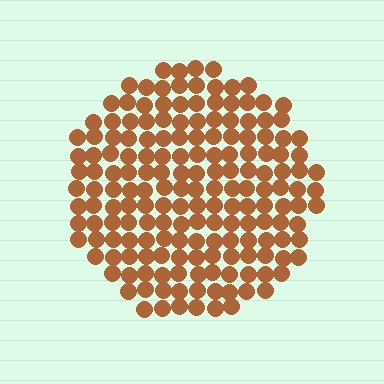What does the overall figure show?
The overall figure shows a circle.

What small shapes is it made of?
It is made of small circles.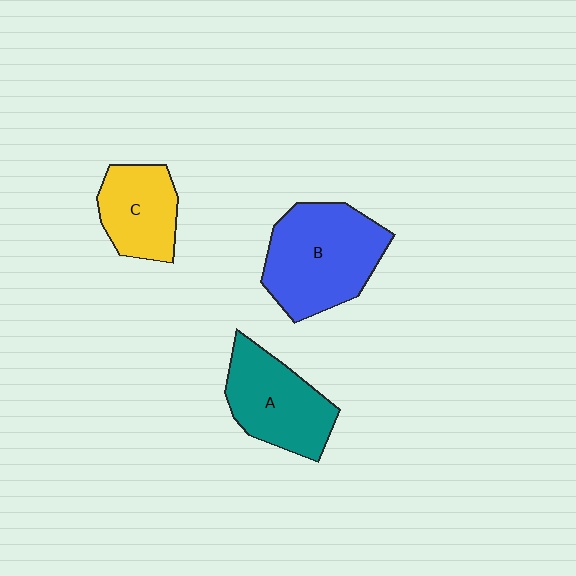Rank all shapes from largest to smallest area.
From largest to smallest: B (blue), A (teal), C (yellow).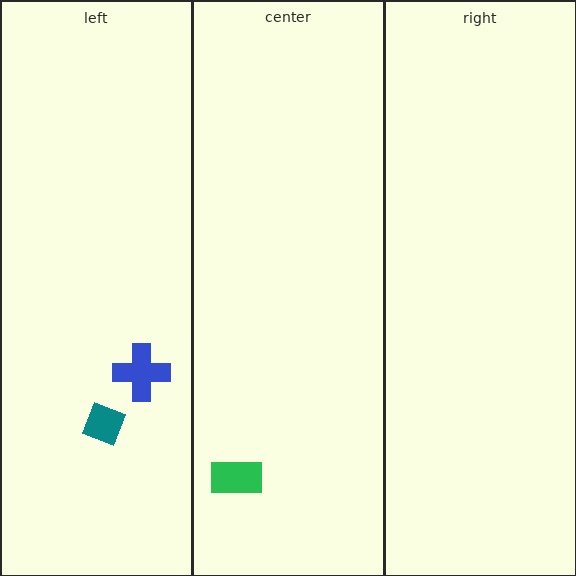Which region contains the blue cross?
The left region.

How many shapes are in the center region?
1.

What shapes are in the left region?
The blue cross, the teal diamond.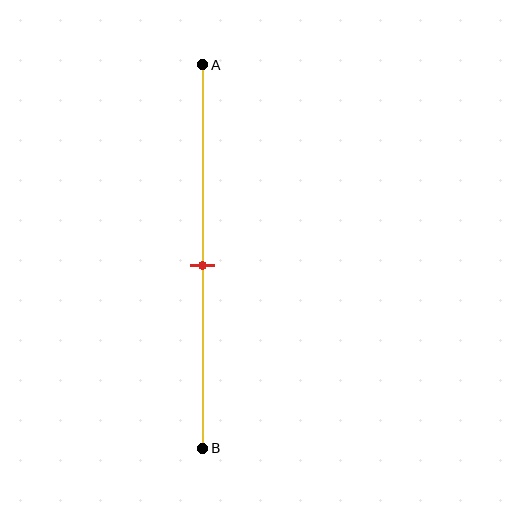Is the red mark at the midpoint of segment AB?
Yes, the mark is approximately at the midpoint.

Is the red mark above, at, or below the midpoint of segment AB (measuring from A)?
The red mark is approximately at the midpoint of segment AB.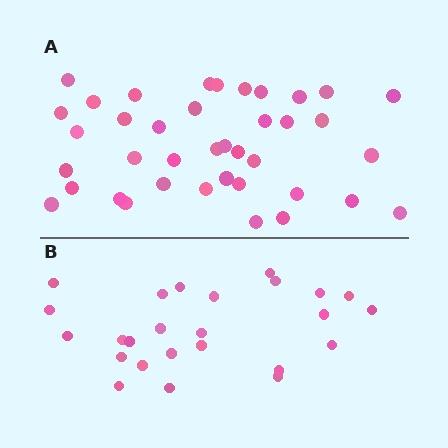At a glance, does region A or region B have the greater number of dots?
Region A (the top region) has more dots.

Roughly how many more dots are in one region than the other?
Region A has approximately 15 more dots than region B.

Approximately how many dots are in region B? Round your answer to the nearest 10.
About 20 dots. (The exact count is 25, which rounds to 20.)